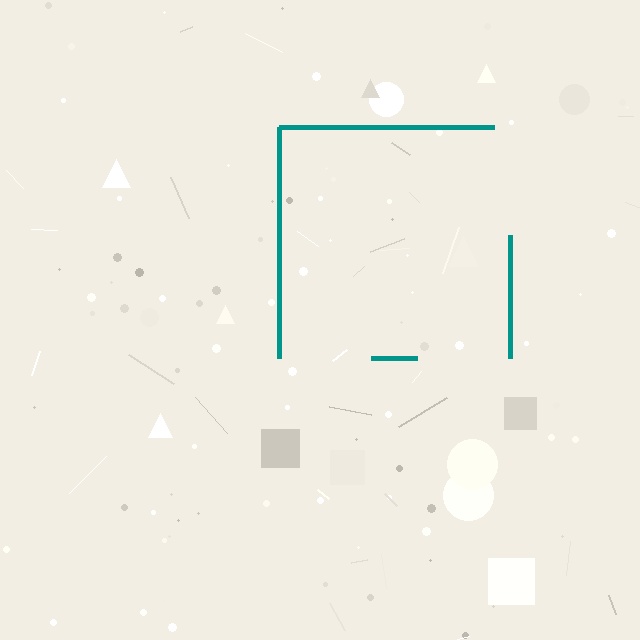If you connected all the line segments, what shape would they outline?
They would outline a square.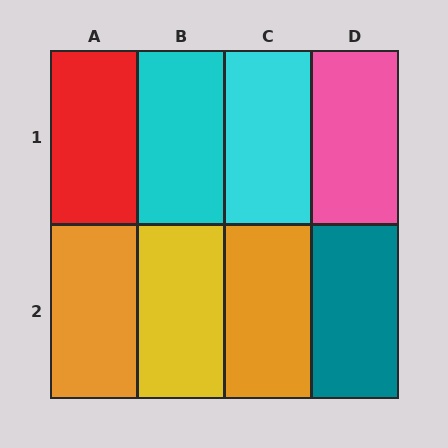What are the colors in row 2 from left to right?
Orange, yellow, orange, teal.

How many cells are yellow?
1 cell is yellow.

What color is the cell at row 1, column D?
Pink.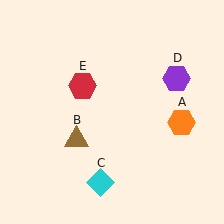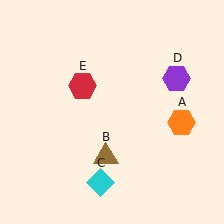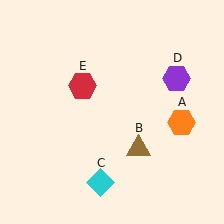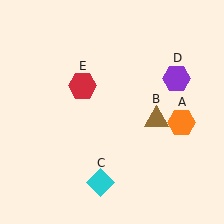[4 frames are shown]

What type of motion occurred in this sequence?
The brown triangle (object B) rotated counterclockwise around the center of the scene.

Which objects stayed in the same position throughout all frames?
Orange hexagon (object A) and cyan diamond (object C) and purple hexagon (object D) and red hexagon (object E) remained stationary.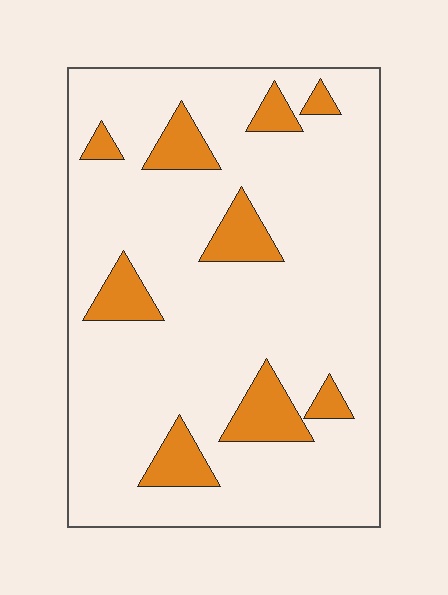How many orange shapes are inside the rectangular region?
9.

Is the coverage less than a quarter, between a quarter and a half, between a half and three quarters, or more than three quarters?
Less than a quarter.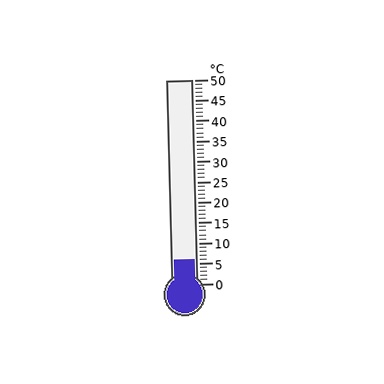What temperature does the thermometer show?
The thermometer shows approximately 6°C.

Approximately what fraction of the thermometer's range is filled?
The thermometer is filled to approximately 10% of its range.